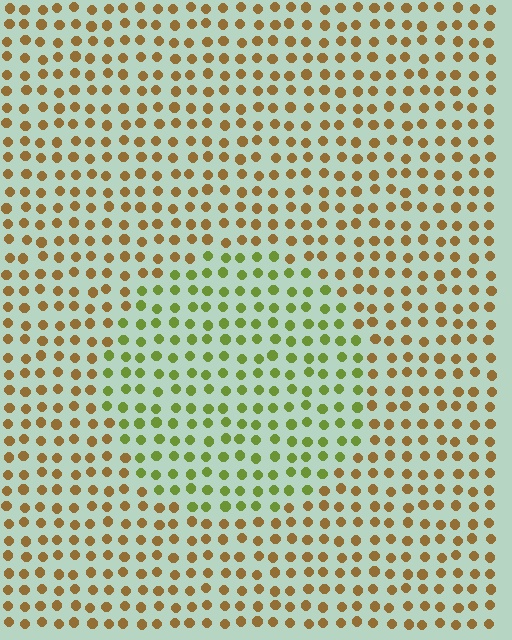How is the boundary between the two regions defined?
The boundary is defined purely by a slight shift in hue (about 49 degrees). Spacing, size, and orientation are identical on both sides.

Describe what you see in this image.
The image is filled with small brown elements in a uniform arrangement. A circle-shaped region is visible where the elements are tinted to a slightly different hue, forming a subtle color boundary.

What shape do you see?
I see a circle.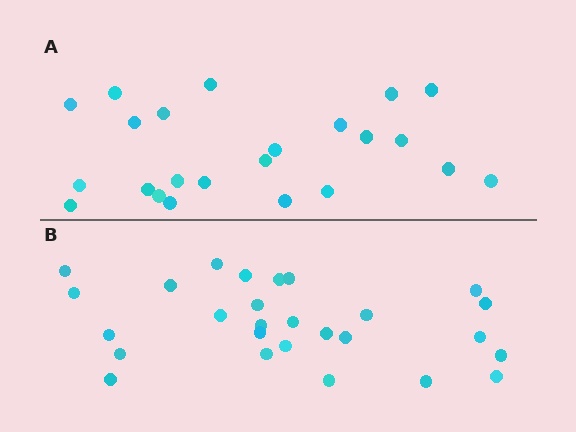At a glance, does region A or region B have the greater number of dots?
Region B (the bottom region) has more dots.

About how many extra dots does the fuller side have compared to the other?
Region B has about 4 more dots than region A.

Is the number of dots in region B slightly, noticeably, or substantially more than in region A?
Region B has only slightly more — the two regions are fairly close. The ratio is roughly 1.2 to 1.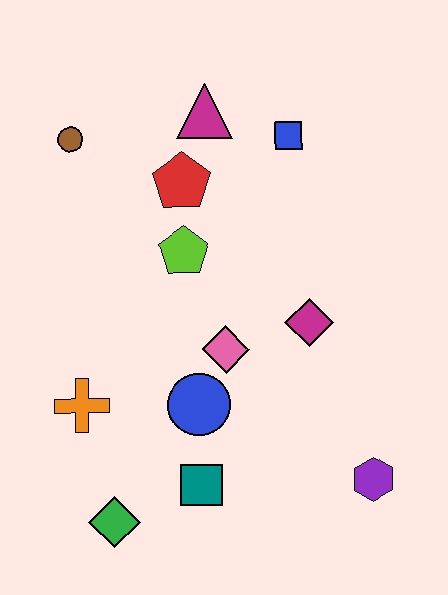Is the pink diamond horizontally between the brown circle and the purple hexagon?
Yes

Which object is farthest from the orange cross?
The blue square is farthest from the orange cross.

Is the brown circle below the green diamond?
No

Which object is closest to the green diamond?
The teal square is closest to the green diamond.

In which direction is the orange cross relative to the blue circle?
The orange cross is to the left of the blue circle.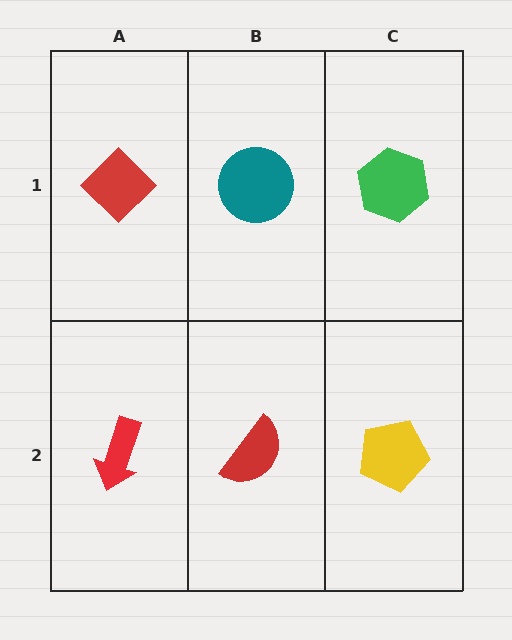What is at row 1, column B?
A teal circle.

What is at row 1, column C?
A green hexagon.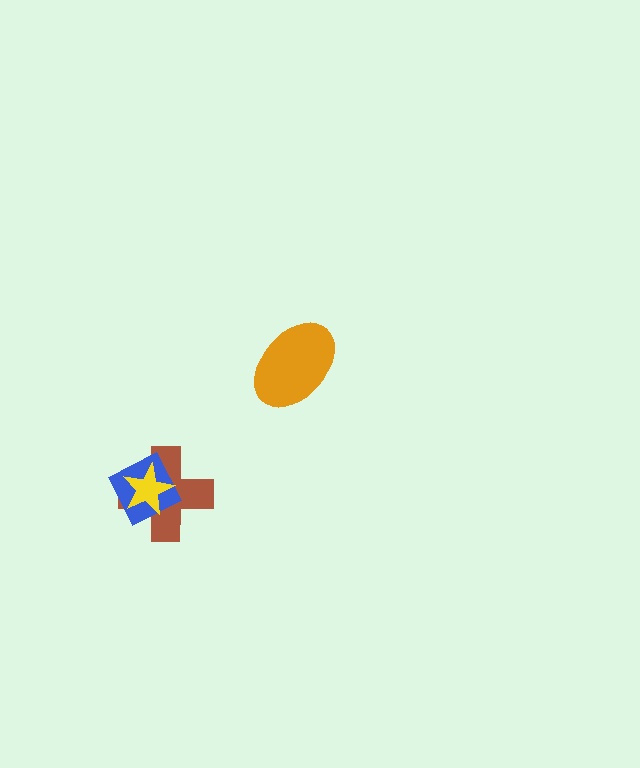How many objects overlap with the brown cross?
2 objects overlap with the brown cross.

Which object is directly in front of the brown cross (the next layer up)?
The blue diamond is directly in front of the brown cross.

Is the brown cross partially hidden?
Yes, it is partially covered by another shape.